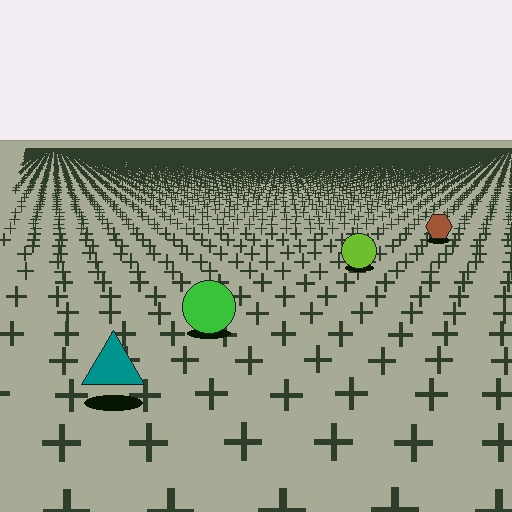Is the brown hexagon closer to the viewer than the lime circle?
No. The lime circle is closer — you can tell from the texture gradient: the ground texture is coarser near it.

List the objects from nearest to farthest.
From nearest to farthest: the teal triangle, the green circle, the lime circle, the brown hexagon.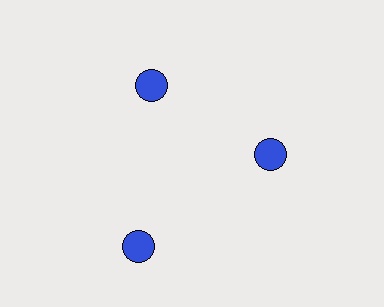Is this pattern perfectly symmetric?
No. The 3 blue circles are arranged in a ring, but one element near the 7 o'clock position is pushed outward from the center, breaking the 3-fold rotational symmetry.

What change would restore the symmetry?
The symmetry would be restored by moving it inward, back onto the ring so that all 3 circles sit at equal angles and equal distance from the center.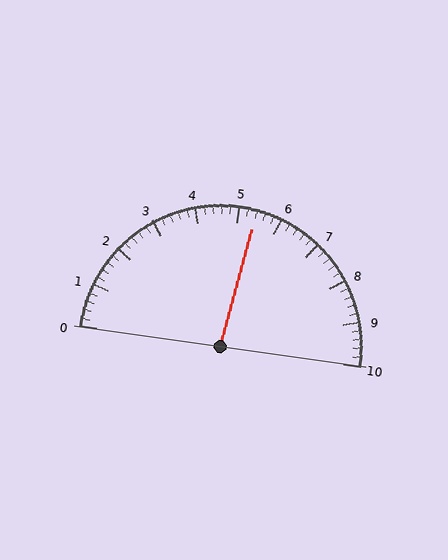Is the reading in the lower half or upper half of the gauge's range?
The reading is in the upper half of the range (0 to 10).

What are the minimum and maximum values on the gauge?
The gauge ranges from 0 to 10.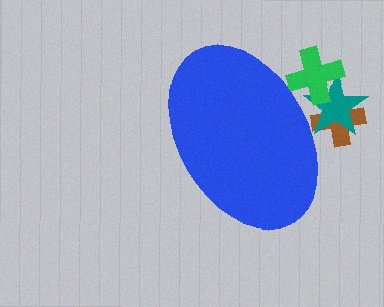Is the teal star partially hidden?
Yes, the teal star is partially hidden behind the blue ellipse.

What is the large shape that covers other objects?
A blue ellipse.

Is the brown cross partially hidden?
Yes, the brown cross is partially hidden behind the blue ellipse.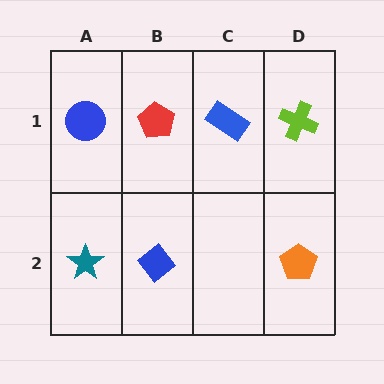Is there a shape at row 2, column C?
No, that cell is empty.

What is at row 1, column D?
A lime cross.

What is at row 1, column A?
A blue circle.